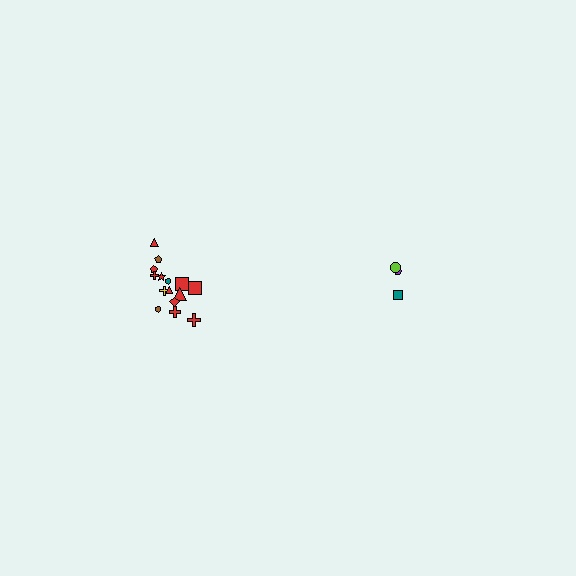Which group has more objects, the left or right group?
The left group.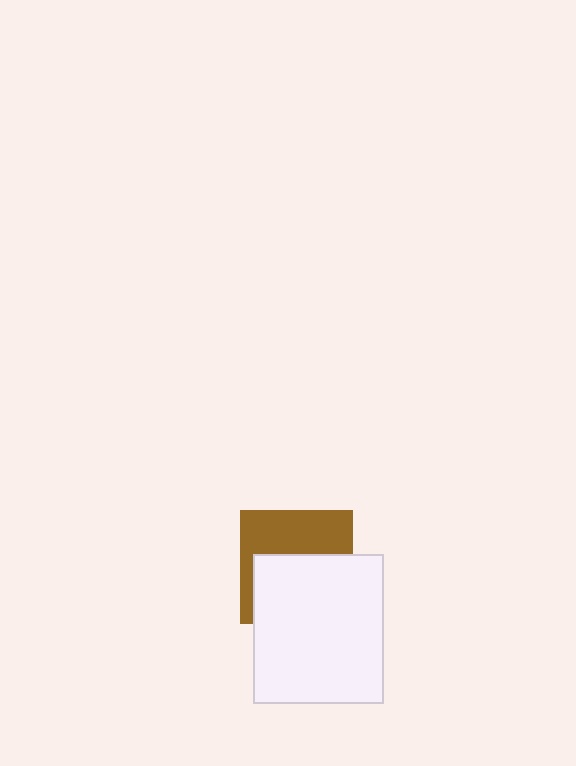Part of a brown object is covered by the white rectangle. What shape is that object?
It is a square.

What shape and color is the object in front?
The object in front is a white rectangle.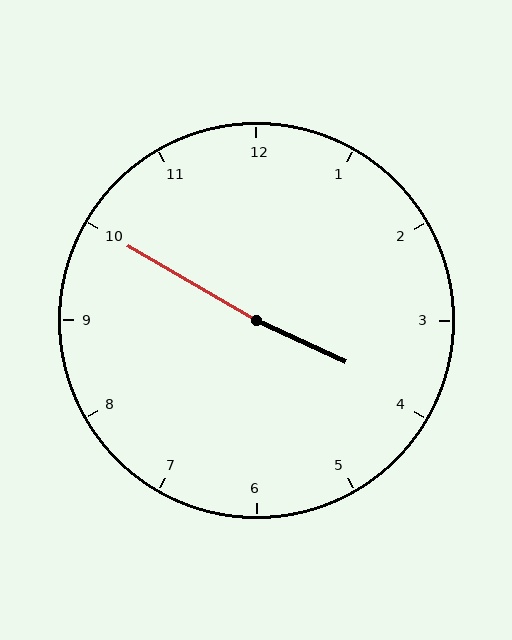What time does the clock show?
3:50.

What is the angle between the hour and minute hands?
Approximately 175 degrees.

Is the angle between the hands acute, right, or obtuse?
It is obtuse.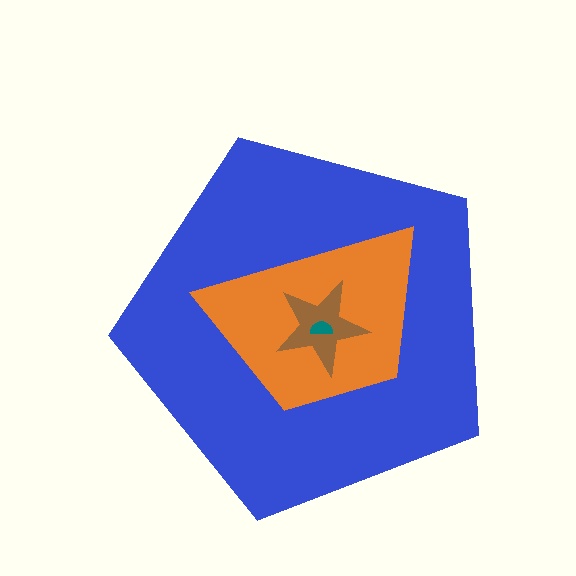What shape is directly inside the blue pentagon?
The orange trapezoid.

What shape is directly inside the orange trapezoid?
The brown star.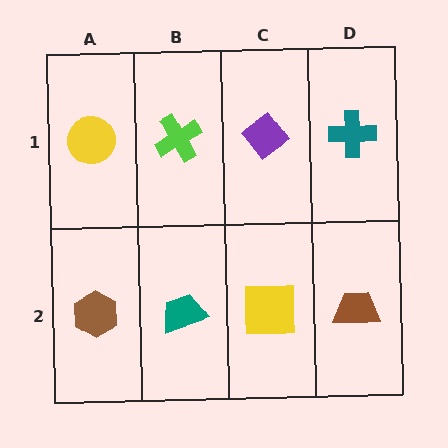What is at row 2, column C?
A yellow square.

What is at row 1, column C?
A purple diamond.